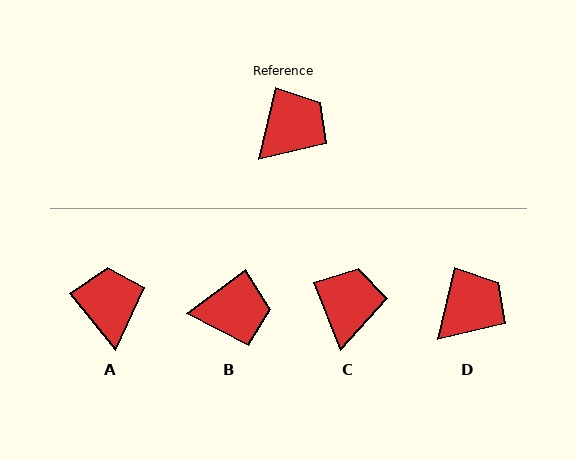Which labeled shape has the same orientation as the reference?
D.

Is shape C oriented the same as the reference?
No, it is off by about 35 degrees.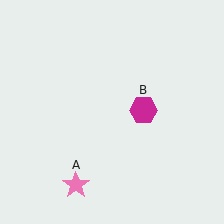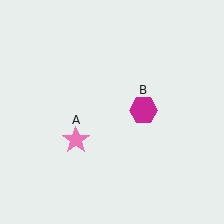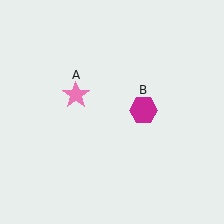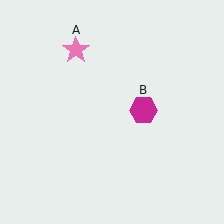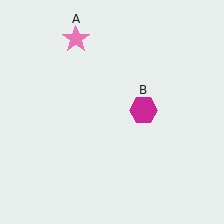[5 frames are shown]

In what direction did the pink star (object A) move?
The pink star (object A) moved up.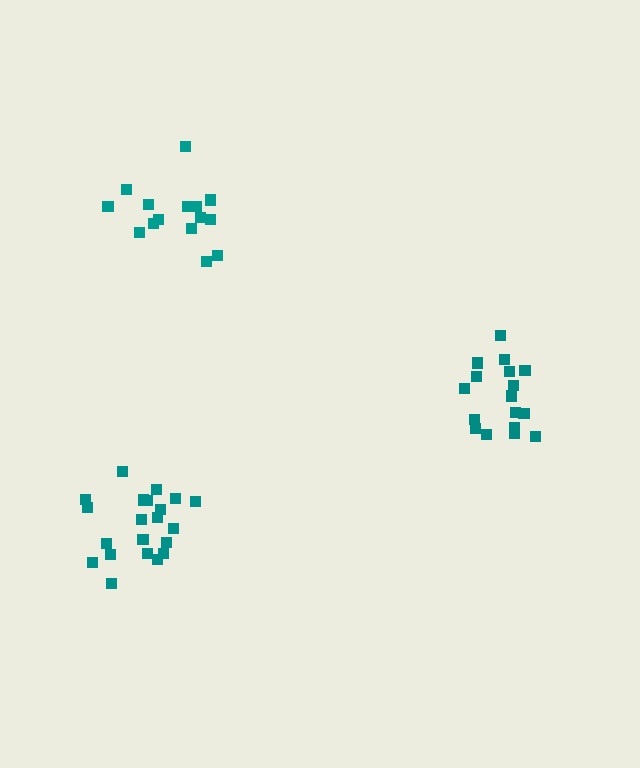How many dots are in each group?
Group 1: 15 dots, Group 2: 21 dots, Group 3: 17 dots (53 total).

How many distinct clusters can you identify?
There are 3 distinct clusters.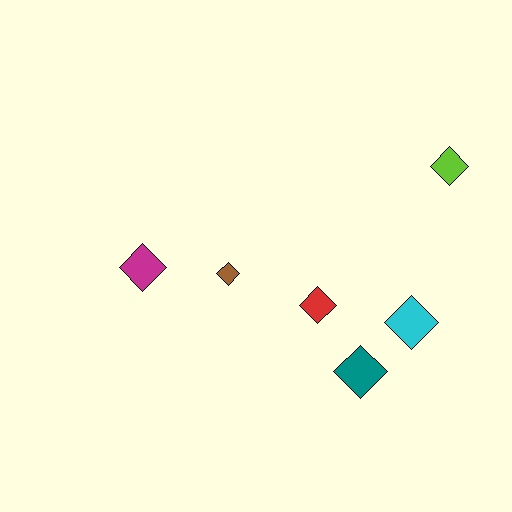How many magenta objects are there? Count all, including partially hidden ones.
There is 1 magenta object.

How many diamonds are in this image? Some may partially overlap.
There are 6 diamonds.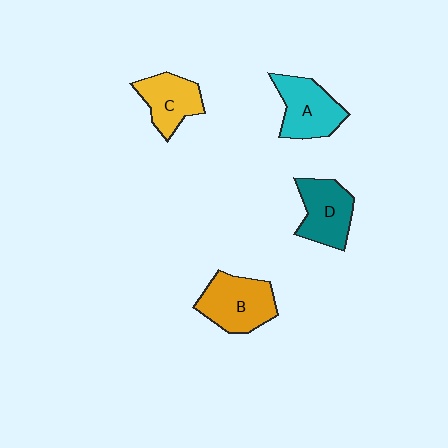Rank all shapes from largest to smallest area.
From largest to smallest: B (orange), A (cyan), D (teal), C (yellow).